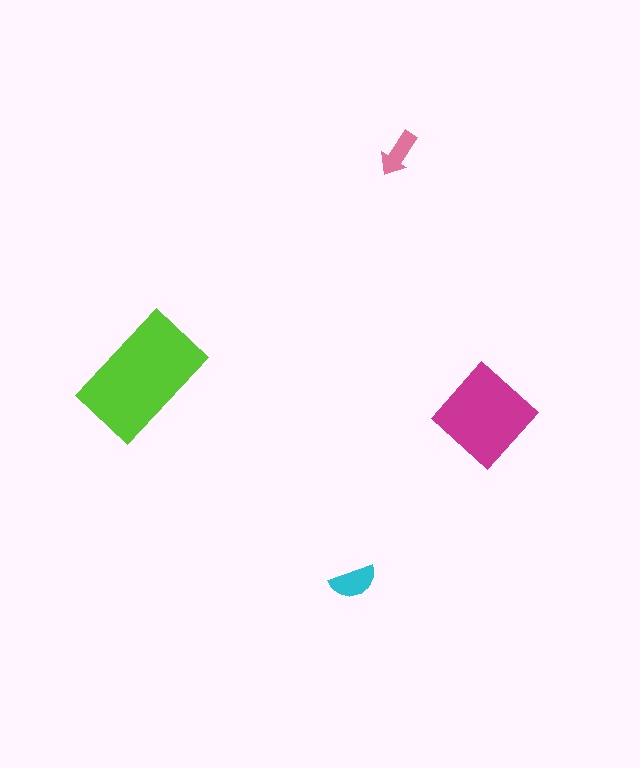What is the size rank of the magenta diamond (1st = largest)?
2nd.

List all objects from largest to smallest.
The lime rectangle, the magenta diamond, the cyan semicircle, the pink arrow.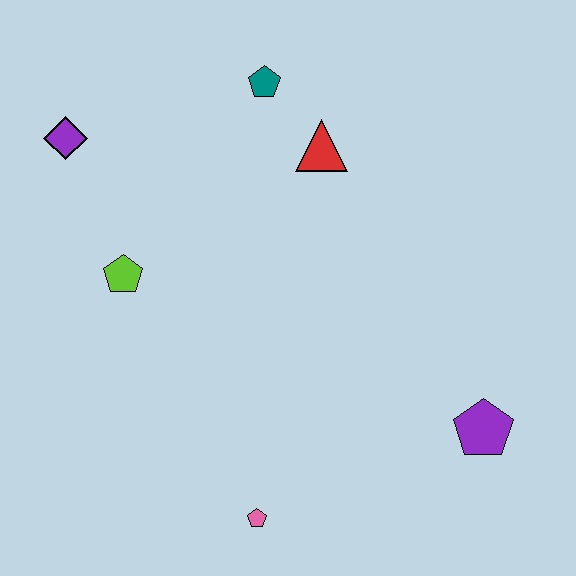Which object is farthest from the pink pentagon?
The teal pentagon is farthest from the pink pentagon.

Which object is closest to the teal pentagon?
The red triangle is closest to the teal pentagon.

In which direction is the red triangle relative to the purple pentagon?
The red triangle is above the purple pentagon.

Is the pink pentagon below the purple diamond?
Yes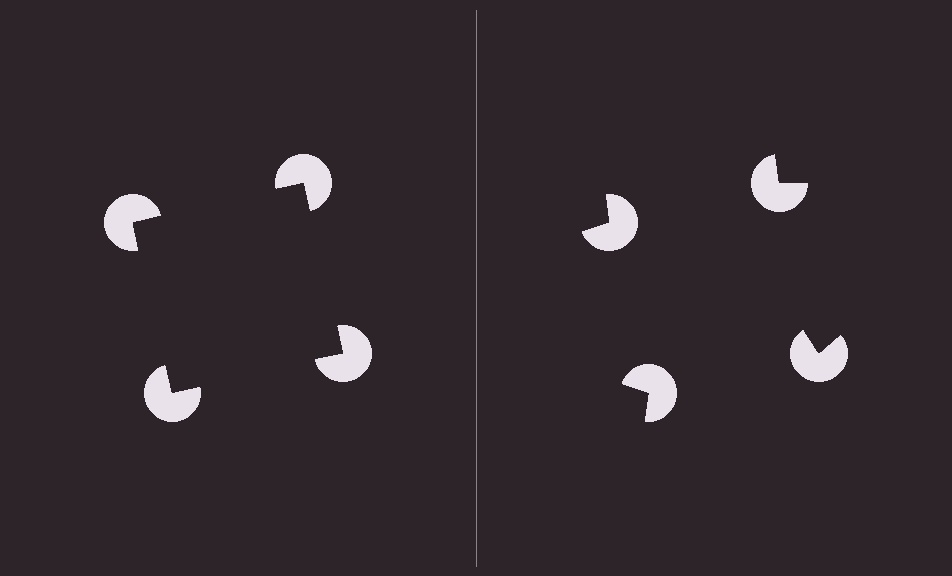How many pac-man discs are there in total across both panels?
8 — 4 on each side.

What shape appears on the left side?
An illusory square.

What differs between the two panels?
The pac-man discs are positioned identically on both sides; only the wedge orientations differ. On the left they align to a square; on the right they are misaligned.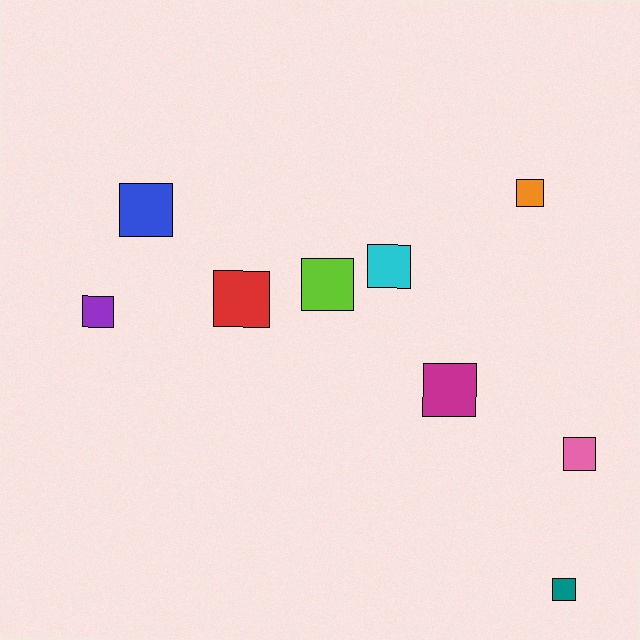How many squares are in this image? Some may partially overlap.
There are 9 squares.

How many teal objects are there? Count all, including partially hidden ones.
There is 1 teal object.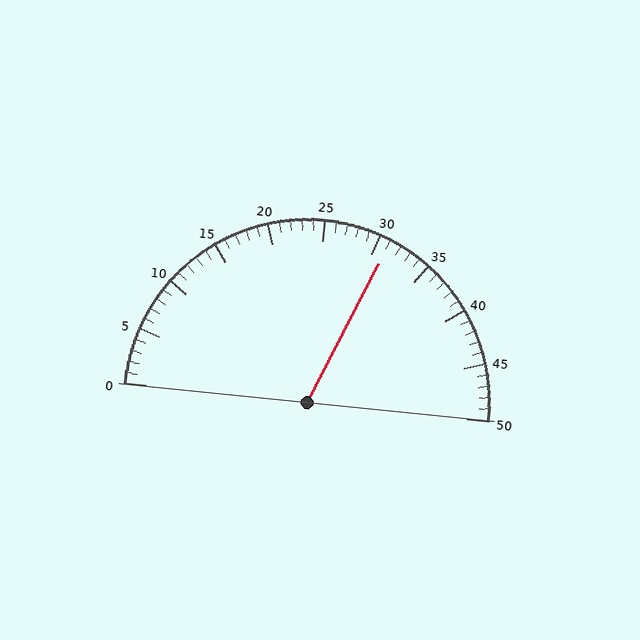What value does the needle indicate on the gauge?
The needle indicates approximately 31.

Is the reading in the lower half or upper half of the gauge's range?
The reading is in the upper half of the range (0 to 50).